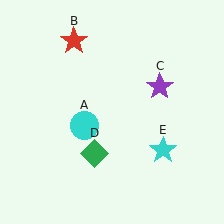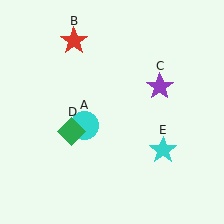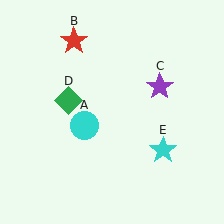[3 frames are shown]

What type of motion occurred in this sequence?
The green diamond (object D) rotated clockwise around the center of the scene.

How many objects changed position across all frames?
1 object changed position: green diamond (object D).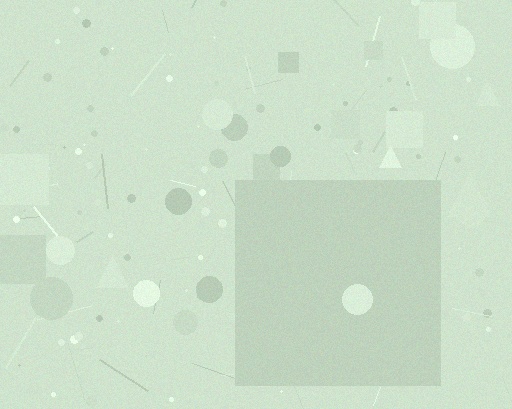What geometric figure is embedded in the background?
A square is embedded in the background.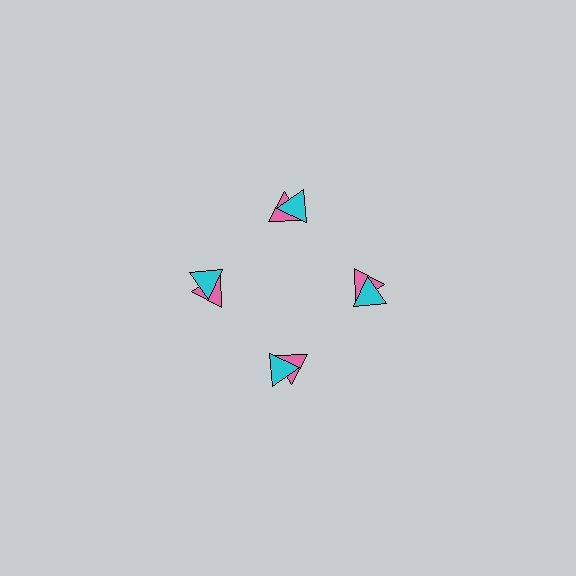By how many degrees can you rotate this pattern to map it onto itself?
The pattern maps onto itself every 90 degrees of rotation.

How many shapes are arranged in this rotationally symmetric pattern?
There are 8 shapes, arranged in 4 groups of 2.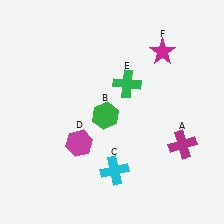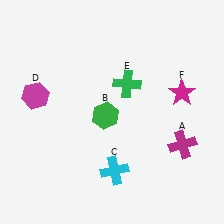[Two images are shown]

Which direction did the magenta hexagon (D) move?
The magenta hexagon (D) moved up.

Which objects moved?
The objects that moved are: the magenta hexagon (D), the magenta star (F).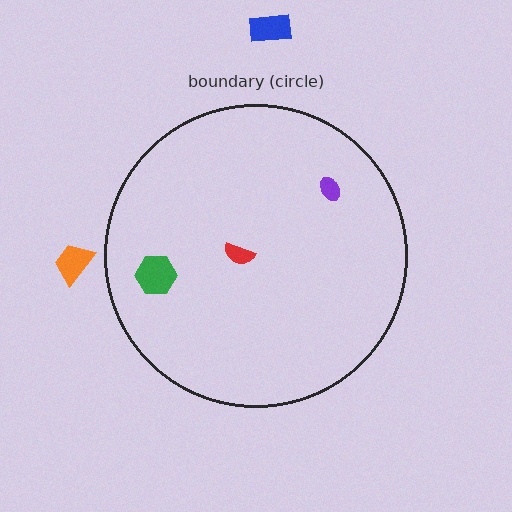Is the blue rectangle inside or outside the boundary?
Outside.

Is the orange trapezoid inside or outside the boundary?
Outside.